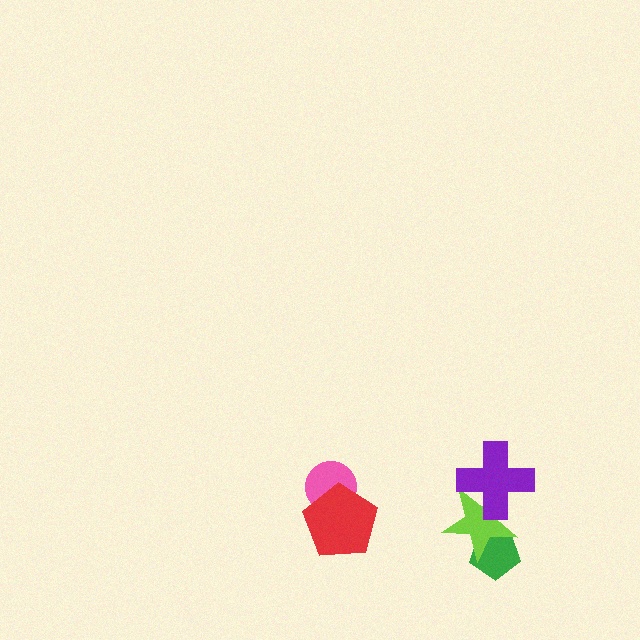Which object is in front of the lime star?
The purple cross is in front of the lime star.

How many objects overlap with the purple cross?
1 object overlaps with the purple cross.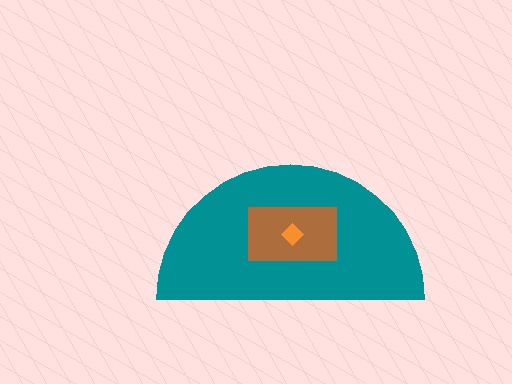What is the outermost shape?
The teal semicircle.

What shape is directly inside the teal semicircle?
The brown rectangle.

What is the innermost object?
The orange diamond.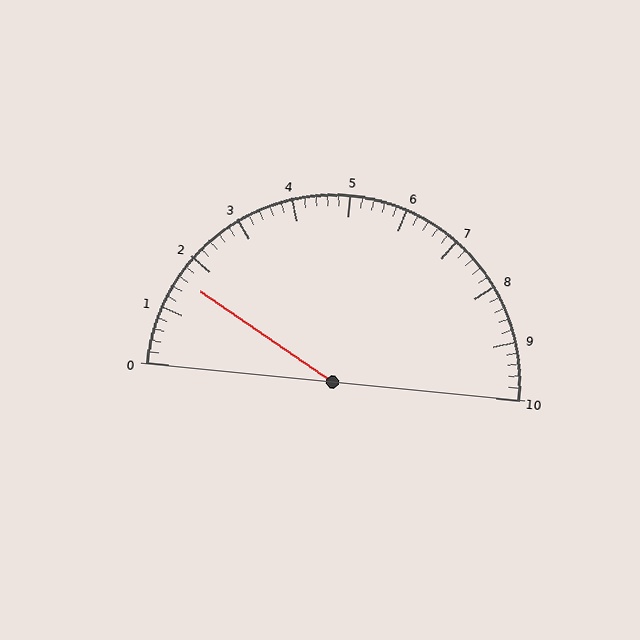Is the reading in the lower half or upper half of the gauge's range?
The reading is in the lower half of the range (0 to 10).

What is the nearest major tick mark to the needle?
The nearest major tick mark is 2.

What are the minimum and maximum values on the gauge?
The gauge ranges from 0 to 10.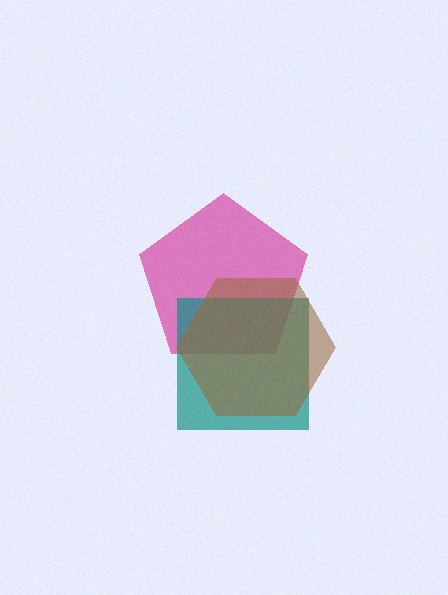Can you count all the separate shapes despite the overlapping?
Yes, there are 3 separate shapes.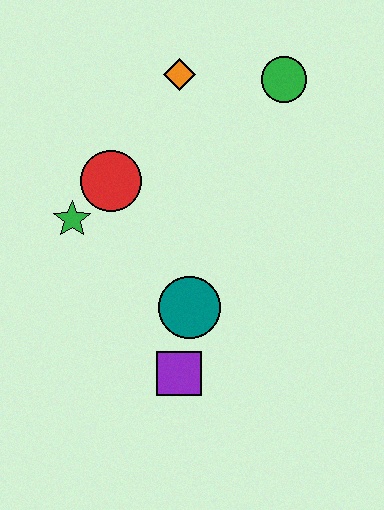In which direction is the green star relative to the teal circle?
The green star is to the left of the teal circle.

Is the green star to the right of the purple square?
No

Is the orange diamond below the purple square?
No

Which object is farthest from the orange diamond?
The purple square is farthest from the orange diamond.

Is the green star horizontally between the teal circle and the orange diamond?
No